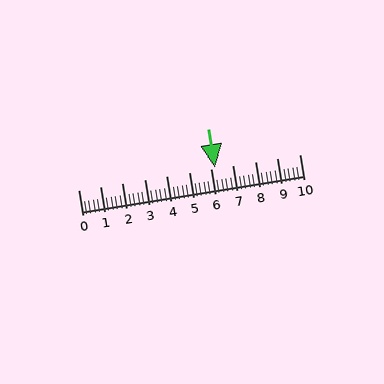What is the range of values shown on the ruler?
The ruler shows values from 0 to 10.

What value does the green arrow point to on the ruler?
The green arrow points to approximately 6.2.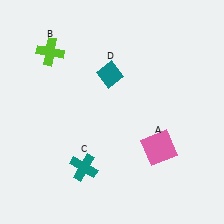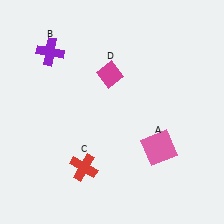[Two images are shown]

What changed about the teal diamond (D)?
In Image 1, D is teal. In Image 2, it changed to magenta.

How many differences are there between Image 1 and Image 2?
There are 3 differences between the two images.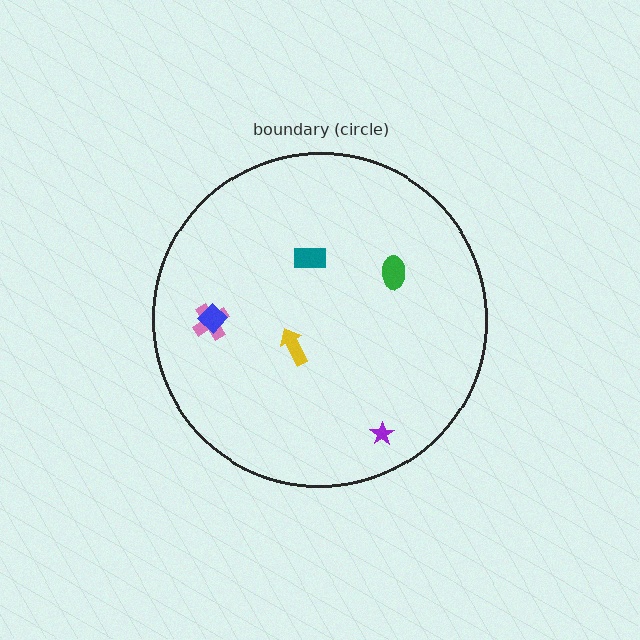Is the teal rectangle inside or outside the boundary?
Inside.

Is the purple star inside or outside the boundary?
Inside.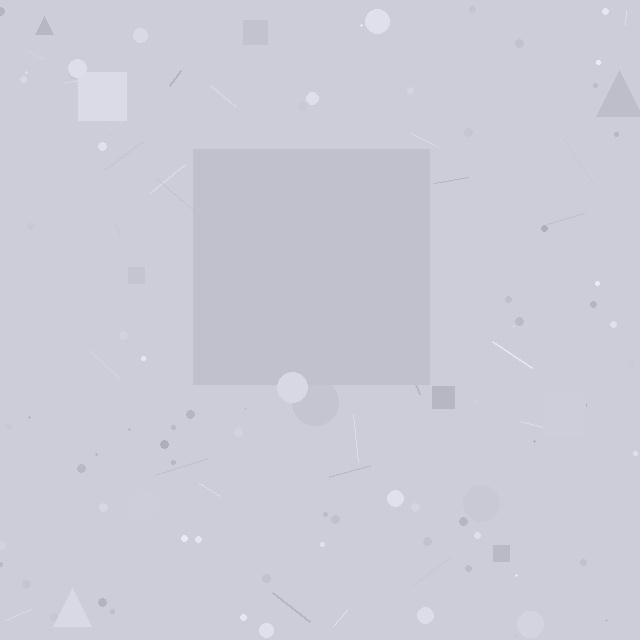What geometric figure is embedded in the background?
A square is embedded in the background.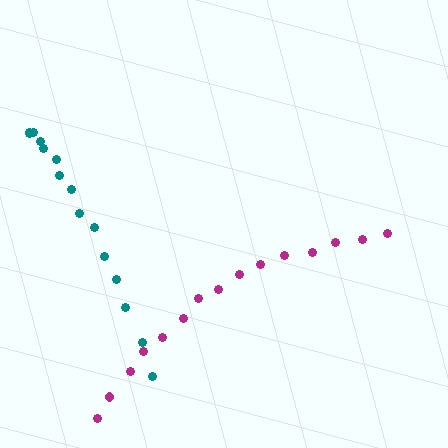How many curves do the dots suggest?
There are 2 distinct paths.